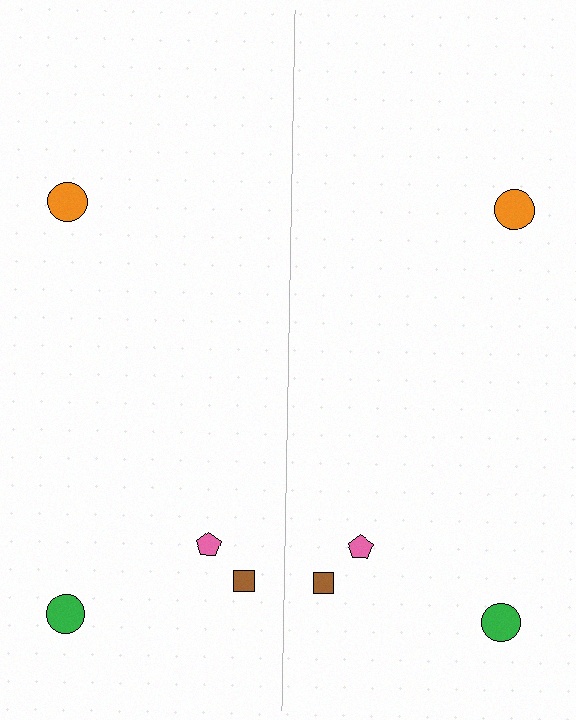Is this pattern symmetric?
Yes, this pattern has bilateral (reflection) symmetry.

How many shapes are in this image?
There are 8 shapes in this image.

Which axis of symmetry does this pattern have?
The pattern has a vertical axis of symmetry running through the center of the image.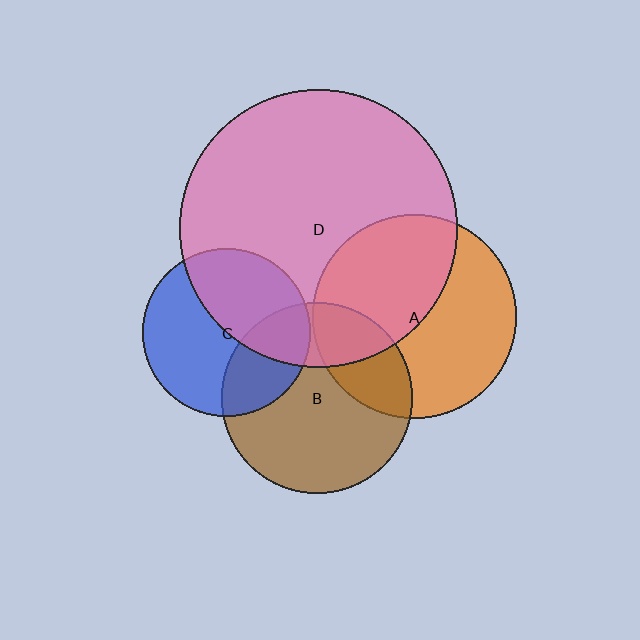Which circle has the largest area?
Circle D (pink).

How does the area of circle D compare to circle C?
Approximately 2.7 times.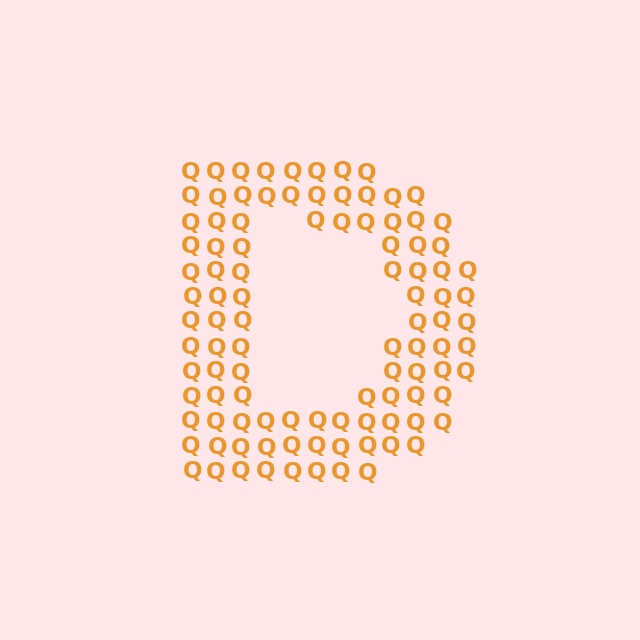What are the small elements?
The small elements are letter Q's.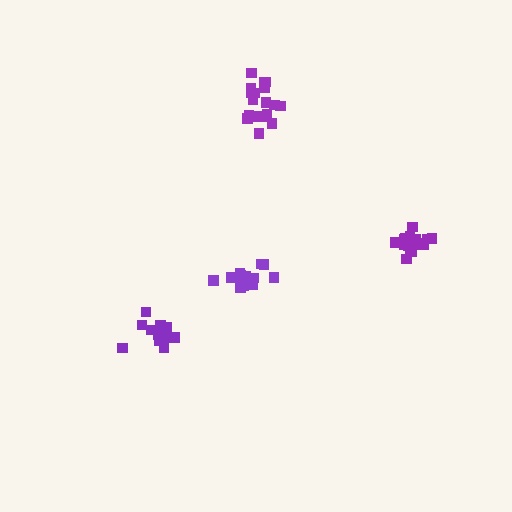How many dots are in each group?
Group 1: 18 dots, Group 2: 14 dots, Group 3: 19 dots, Group 4: 16 dots (67 total).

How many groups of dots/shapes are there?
There are 4 groups.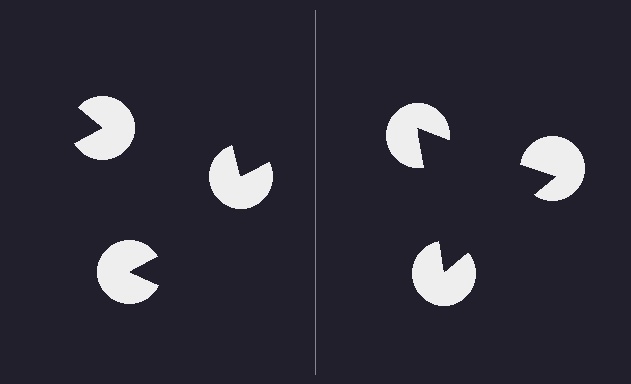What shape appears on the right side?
An illusory triangle.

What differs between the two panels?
The pac-man discs are positioned identically on both sides; only the wedge orientations differ. On the right they align to a triangle; on the left they are misaligned.